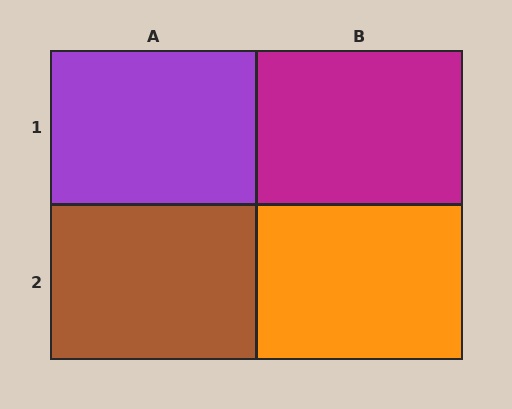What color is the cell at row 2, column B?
Orange.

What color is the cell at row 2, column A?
Brown.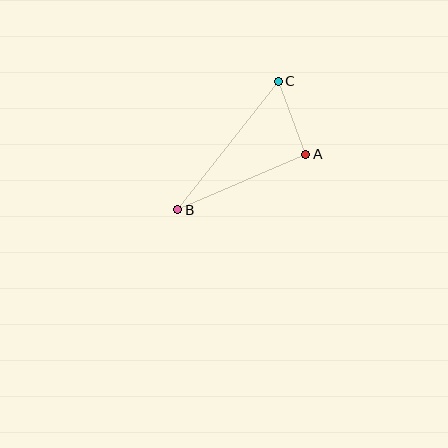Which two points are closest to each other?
Points A and C are closest to each other.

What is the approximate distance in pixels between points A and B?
The distance between A and B is approximately 140 pixels.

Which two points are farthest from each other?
Points B and C are farthest from each other.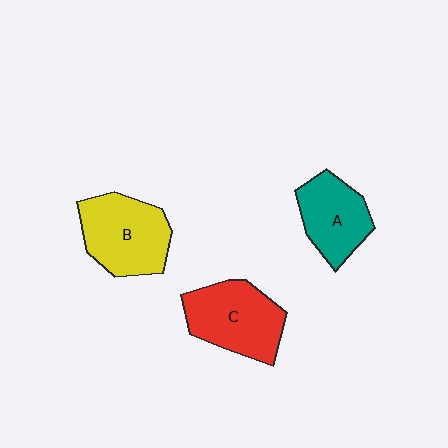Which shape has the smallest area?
Shape A (teal).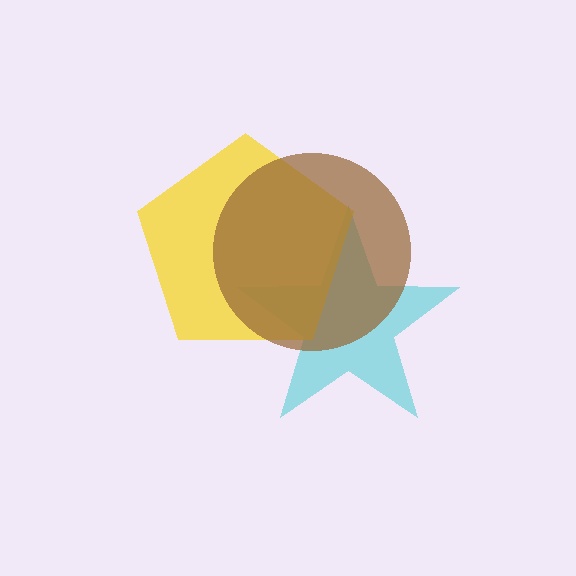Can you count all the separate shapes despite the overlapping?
Yes, there are 3 separate shapes.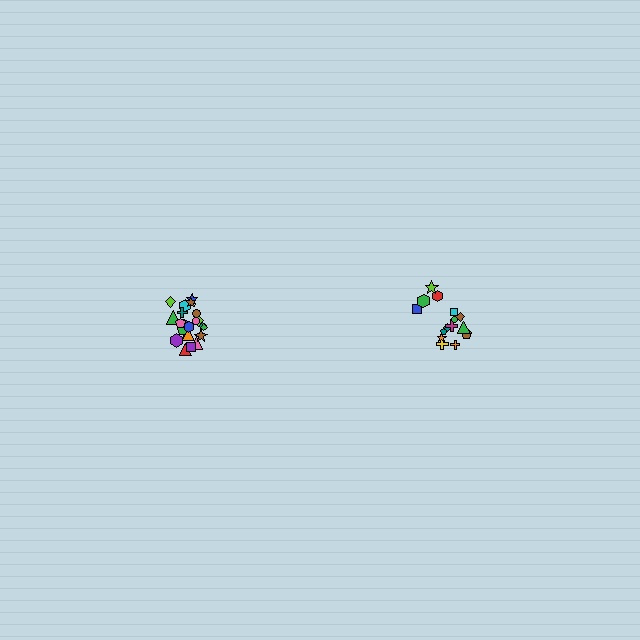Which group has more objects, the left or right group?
The left group.